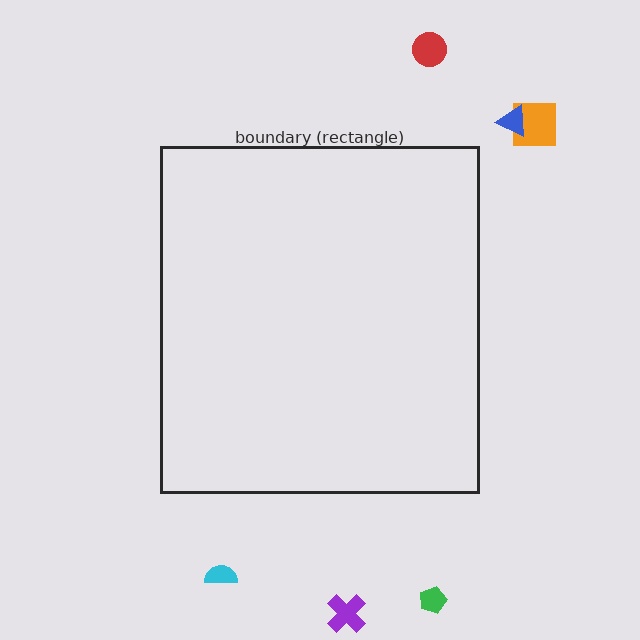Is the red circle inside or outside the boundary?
Outside.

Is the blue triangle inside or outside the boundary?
Outside.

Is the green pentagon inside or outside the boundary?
Outside.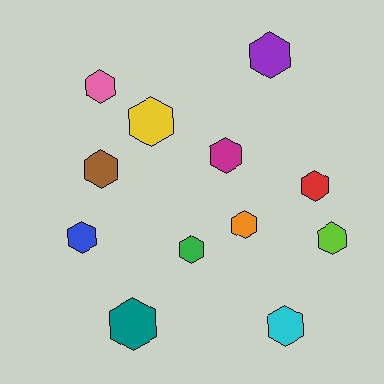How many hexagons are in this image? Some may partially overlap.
There are 12 hexagons.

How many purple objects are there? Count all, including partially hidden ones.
There is 1 purple object.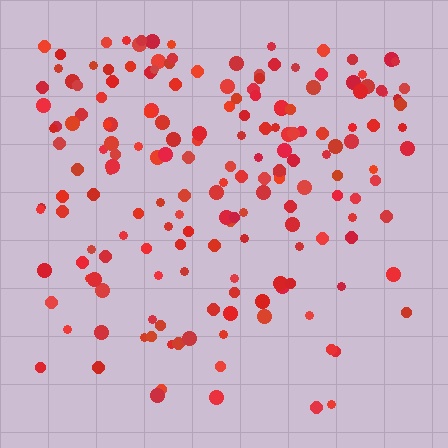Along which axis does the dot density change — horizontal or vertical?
Vertical.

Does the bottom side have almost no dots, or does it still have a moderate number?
Still a moderate number, just noticeably fewer than the top.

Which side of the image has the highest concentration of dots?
The top.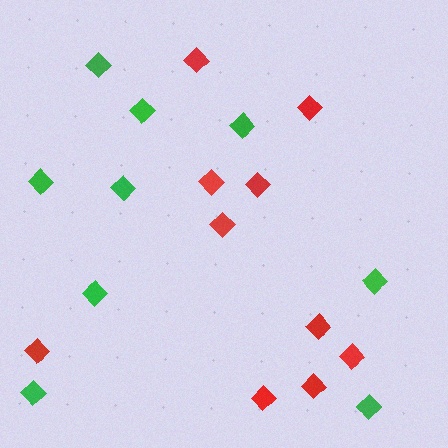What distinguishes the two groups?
There are 2 groups: one group of green diamonds (9) and one group of red diamonds (10).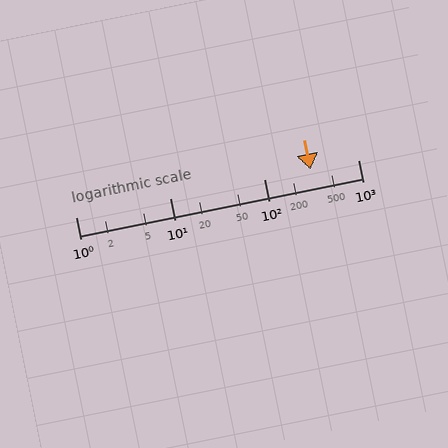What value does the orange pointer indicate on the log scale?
The pointer indicates approximately 310.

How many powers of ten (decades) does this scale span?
The scale spans 3 decades, from 1 to 1000.